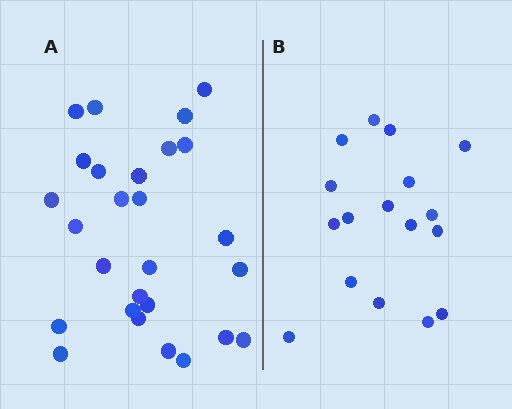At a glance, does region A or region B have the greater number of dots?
Region A (the left region) has more dots.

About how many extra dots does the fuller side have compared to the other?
Region A has roughly 10 or so more dots than region B.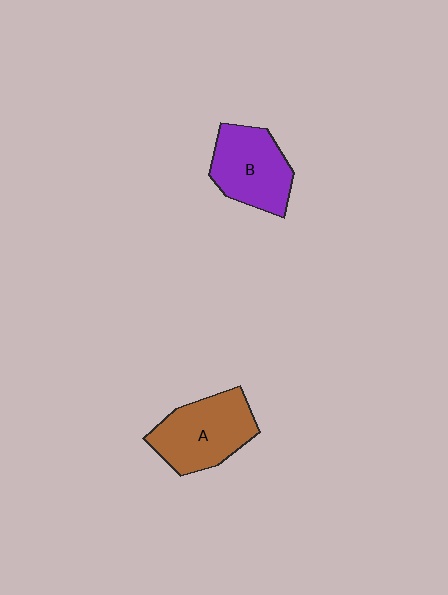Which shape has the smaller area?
Shape B (purple).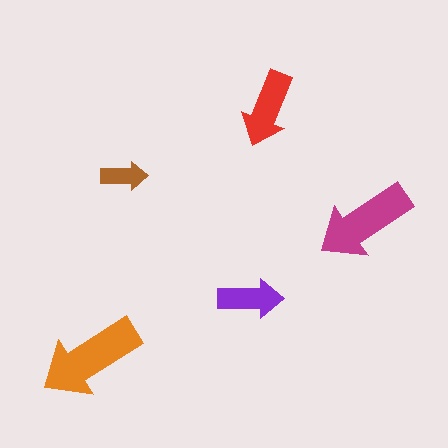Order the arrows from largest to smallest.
the orange one, the magenta one, the red one, the purple one, the brown one.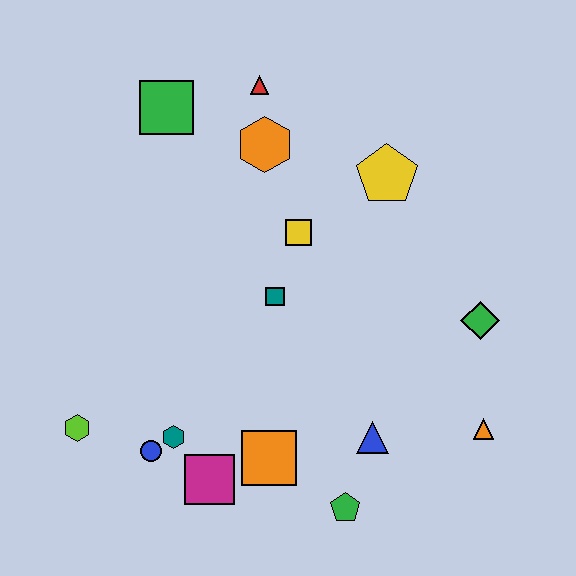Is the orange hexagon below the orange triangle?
No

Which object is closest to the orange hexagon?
The red triangle is closest to the orange hexagon.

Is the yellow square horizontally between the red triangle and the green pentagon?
Yes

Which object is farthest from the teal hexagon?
The red triangle is farthest from the teal hexagon.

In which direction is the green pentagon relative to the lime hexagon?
The green pentagon is to the right of the lime hexagon.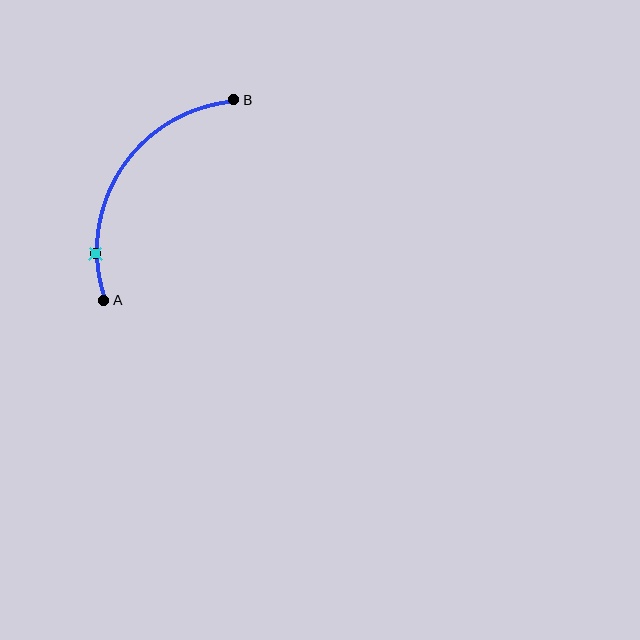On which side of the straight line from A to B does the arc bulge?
The arc bulges to the left of the straight line connecting A and B.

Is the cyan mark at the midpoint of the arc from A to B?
No. The cyan mark lies on the arc but is closer to endpoint A. The arc midpoint would be at the point on the curve equidistant along the arc from both A and B.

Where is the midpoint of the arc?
The arc midpoint is the point on the curve farthest from the straight line joining A and B. It sits to the left of that line.